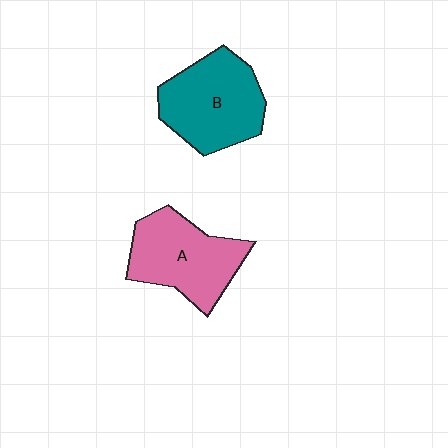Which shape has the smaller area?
Shape A (pink).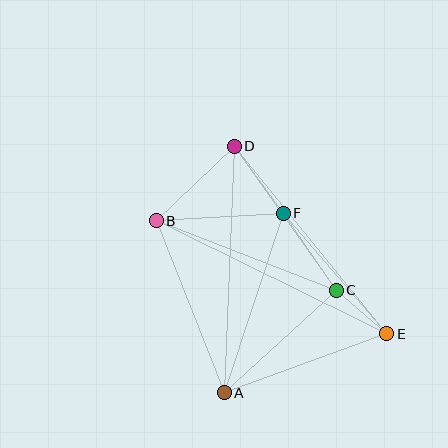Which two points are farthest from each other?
Points B and E are farthest from each other.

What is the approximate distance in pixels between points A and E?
The distance between A and E is approximately 173 pixels.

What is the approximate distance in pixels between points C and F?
The distance between C and F is approximately 94 pixels.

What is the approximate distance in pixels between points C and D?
The distance between C and D is approximately 176 pixels.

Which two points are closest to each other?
Points C and E are closest to each other.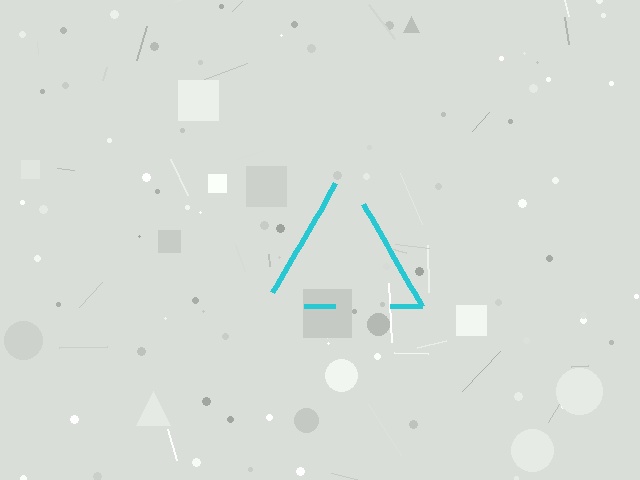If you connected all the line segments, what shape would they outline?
They would outline a triangle.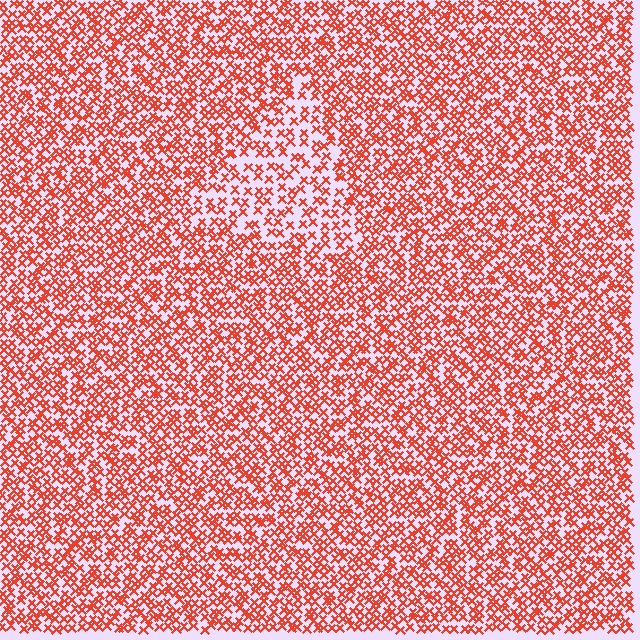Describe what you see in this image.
The image contains small red elements arranged at two different densities. A triangle-shaped region is visible where the elements are less densely packed than the surrounding area.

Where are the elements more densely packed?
The elements are more densely packed outside the triangle boundary.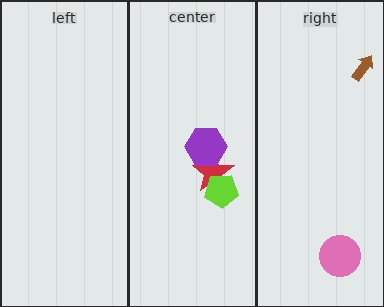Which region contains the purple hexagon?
The center region.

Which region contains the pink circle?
The right region.